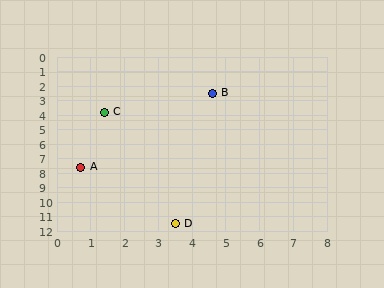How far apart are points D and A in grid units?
Points D and A are about 4.8 grid units apart.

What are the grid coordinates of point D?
Point D is at approximately (3.5, 11.5).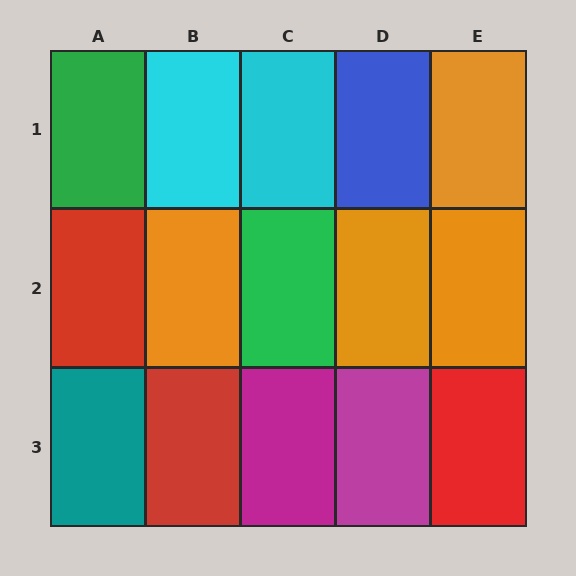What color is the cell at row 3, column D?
Magenta.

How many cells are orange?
4 cells are orange.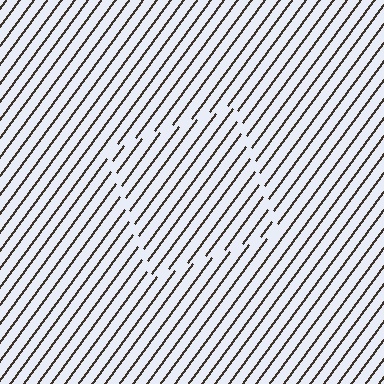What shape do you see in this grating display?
An illusory square. The interior of the shape contains the same grating, shifted by half a period — the contour is defined by the phase discontinuity where line-ends from the inner and outer gratings abut.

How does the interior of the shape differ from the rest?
The interior of the shape contains the same grating, shifted by half a period — the contour is defined by the phase discontinuity where line-ends from the inner and outer gratings abut.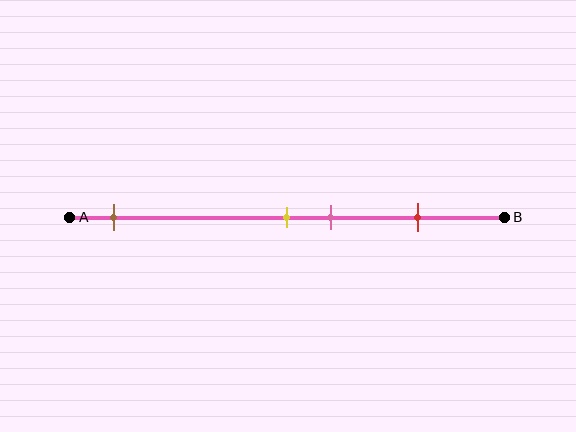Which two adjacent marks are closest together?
The yellow and pink marks are the closest adjacent pair.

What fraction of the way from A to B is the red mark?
The red mark is approximately 80% (0.8) of the way from A to B.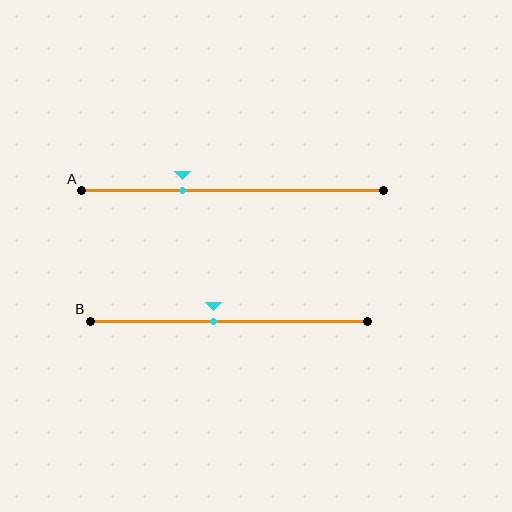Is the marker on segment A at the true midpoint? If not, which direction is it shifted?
No, the marker on segment A is shifted to the left by about 17% of the segment length.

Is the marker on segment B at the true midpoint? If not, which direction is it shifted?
No, the marker on segment B is shifted to the left by about 5% of the segment length.